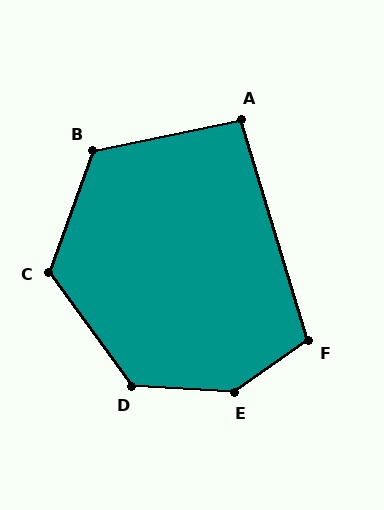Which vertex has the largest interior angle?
E, at approximately 141 degrees.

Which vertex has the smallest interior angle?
A, at approximately 95 degrees.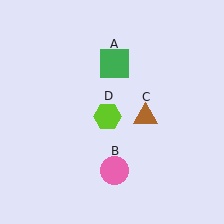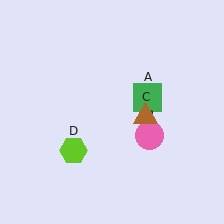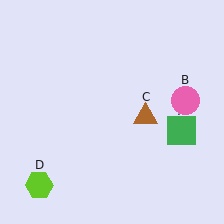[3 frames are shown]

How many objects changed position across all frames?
3 objects changed position: green square (object A), pink circle (object B), lime hexagon (object D).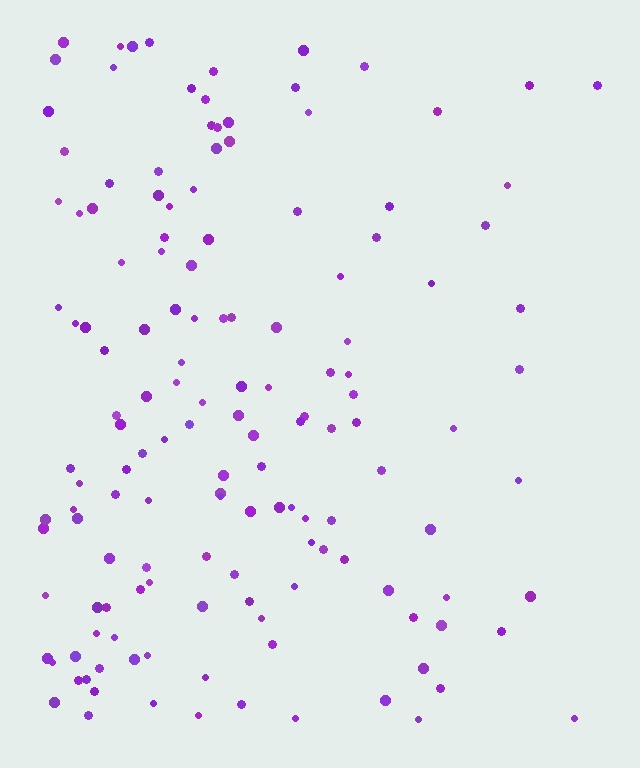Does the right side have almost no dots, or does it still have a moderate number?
Still a moderate number, just noticeably fewer than the left.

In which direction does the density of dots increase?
From right to left, with the left side densest.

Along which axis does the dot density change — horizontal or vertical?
Horizontal.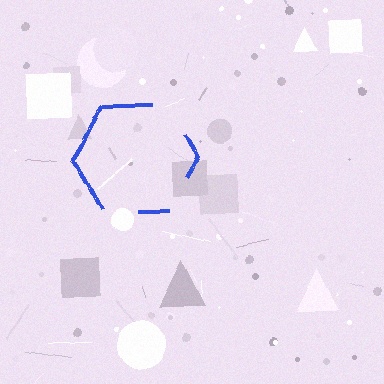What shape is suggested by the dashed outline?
The dashed outline suggests a hexagon.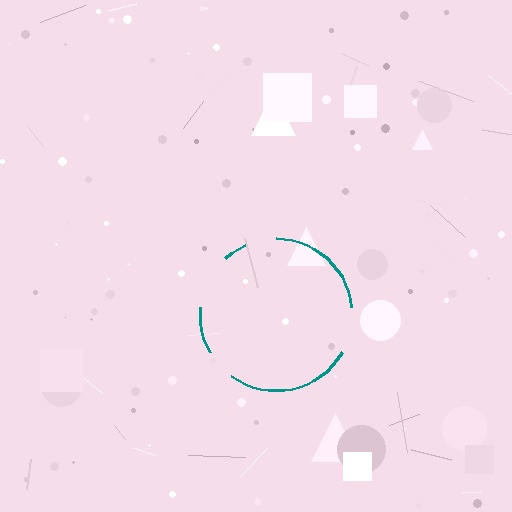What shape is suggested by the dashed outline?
The dashed outline suggests a circle.